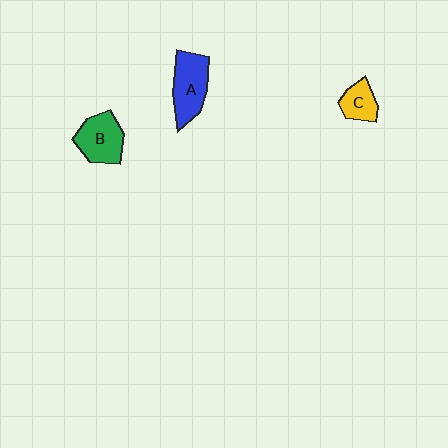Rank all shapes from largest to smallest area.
From largest to smallest: A (blue), B (green), C (yellow).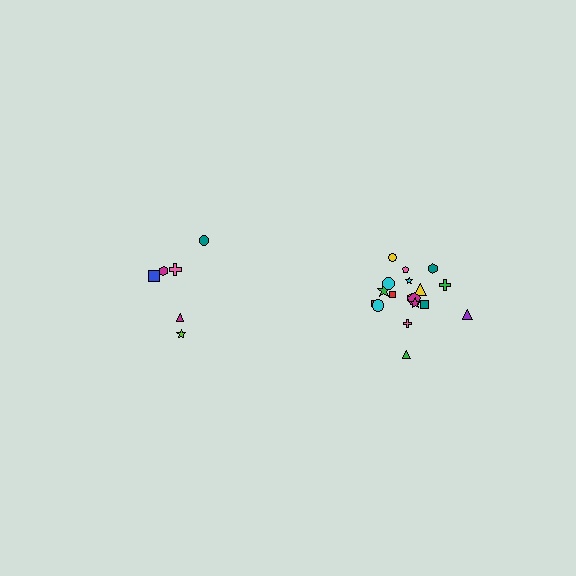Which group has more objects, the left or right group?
The right group.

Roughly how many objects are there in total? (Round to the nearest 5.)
Roughly 25 objects in total.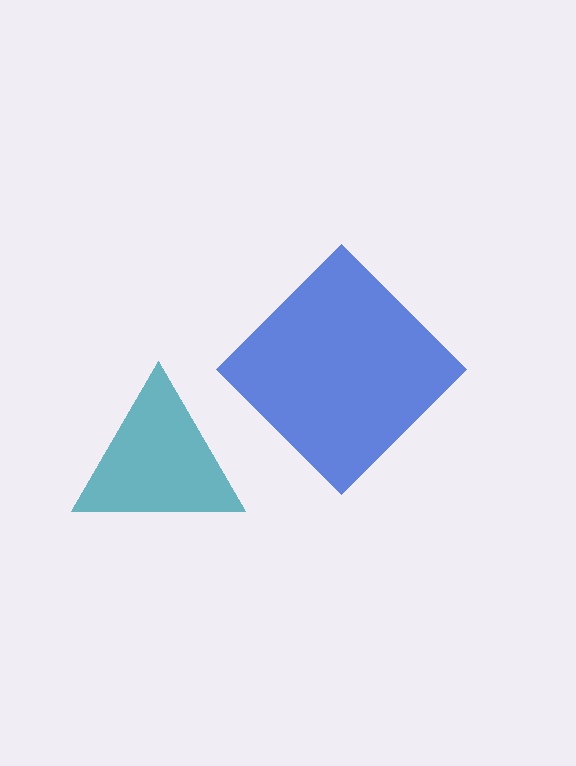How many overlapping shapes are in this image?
There are 2 overlapping shapes in the image.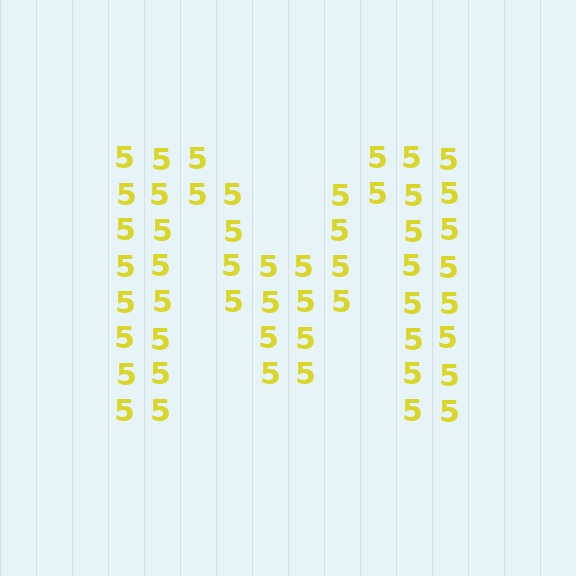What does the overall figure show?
The overall figure shows the letter M.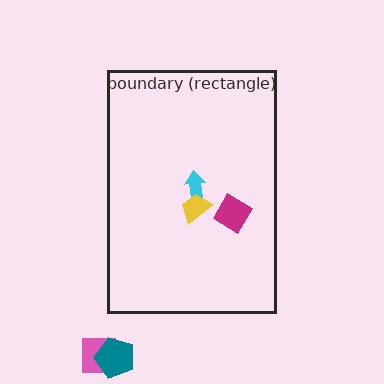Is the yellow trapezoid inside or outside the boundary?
Inside.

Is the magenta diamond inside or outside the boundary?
Inside.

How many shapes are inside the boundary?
3 inside, 2 outside.